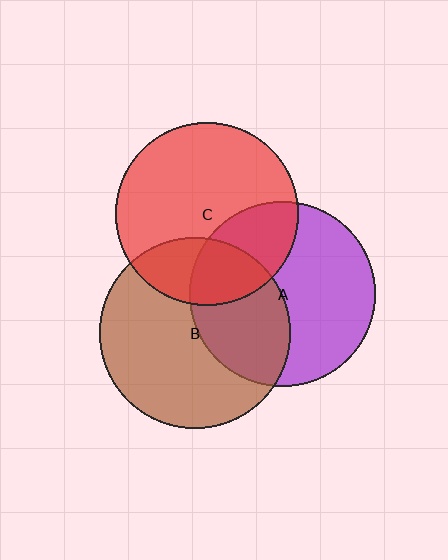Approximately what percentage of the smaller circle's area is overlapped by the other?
Approximately 40%.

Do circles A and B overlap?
Yes.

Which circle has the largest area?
Circle B (brown).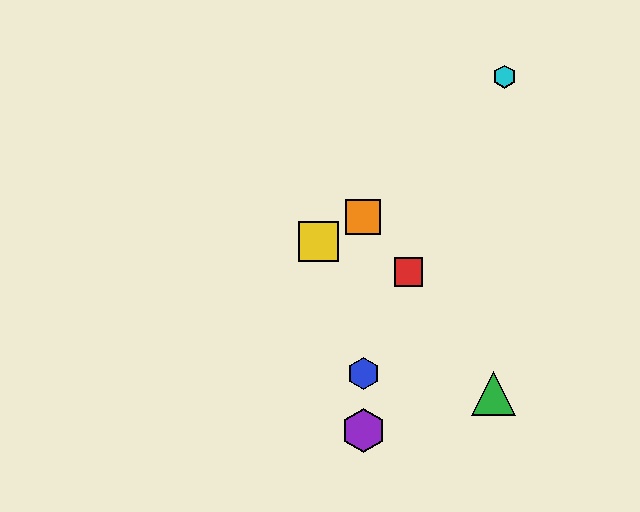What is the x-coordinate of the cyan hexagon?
The cyan hexagon is at x≈504.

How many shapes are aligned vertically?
3 shapes (the blue hexagon, the purple hexagon, the orange square) are aligned vertically.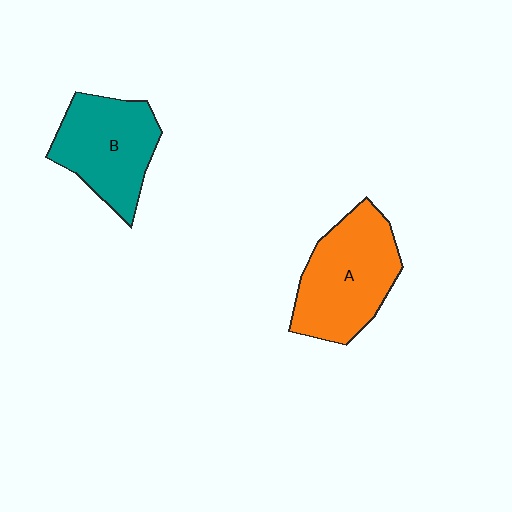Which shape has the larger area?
Shape A (orange).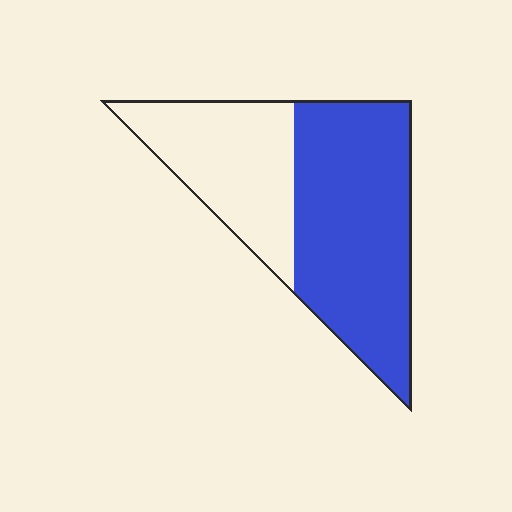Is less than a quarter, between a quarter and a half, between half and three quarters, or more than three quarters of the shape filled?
Between half and three quarters.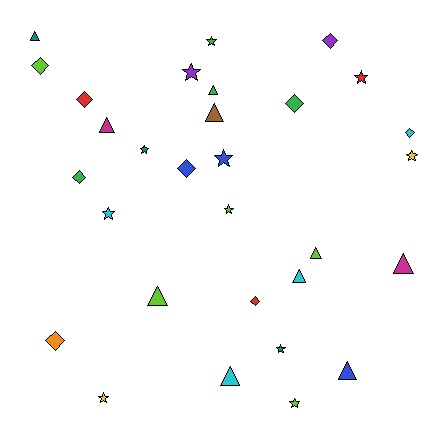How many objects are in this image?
There are 30 objects.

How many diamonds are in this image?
There are 9 diamonds.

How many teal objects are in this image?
There are 3 teal objects.